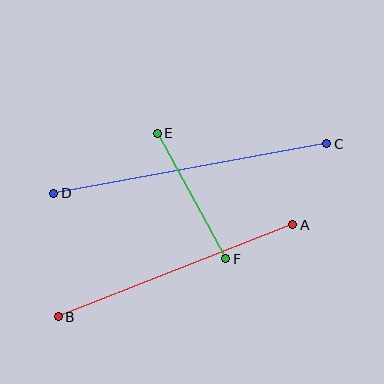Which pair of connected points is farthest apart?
Points C and D are farthest apart.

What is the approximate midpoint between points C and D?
The midpoint is at approximately (190, 169) pixels.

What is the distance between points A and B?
The distance is approximately 252 pixels.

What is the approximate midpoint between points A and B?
The midpoint is at approximately (175, 271) pixels.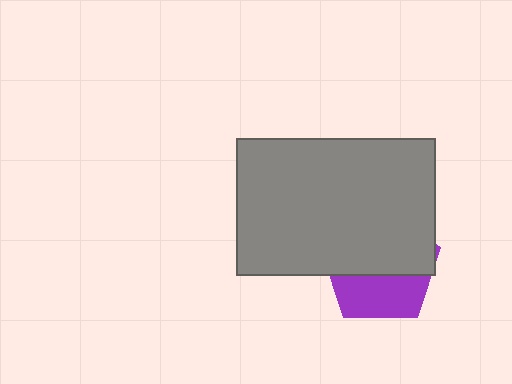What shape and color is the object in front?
The object in front is a gray rectangle.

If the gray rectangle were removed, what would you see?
You would see the complete purple pentagon.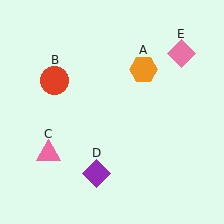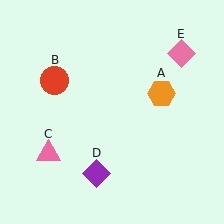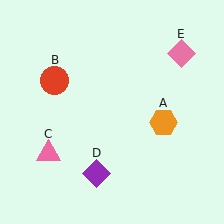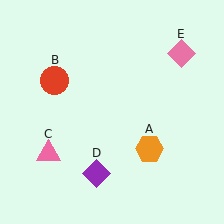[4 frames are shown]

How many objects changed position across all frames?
1 object changed position: orange hexagon (object A).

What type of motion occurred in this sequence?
The orange hexagon (object A) rotated clockwise around the center of the scene.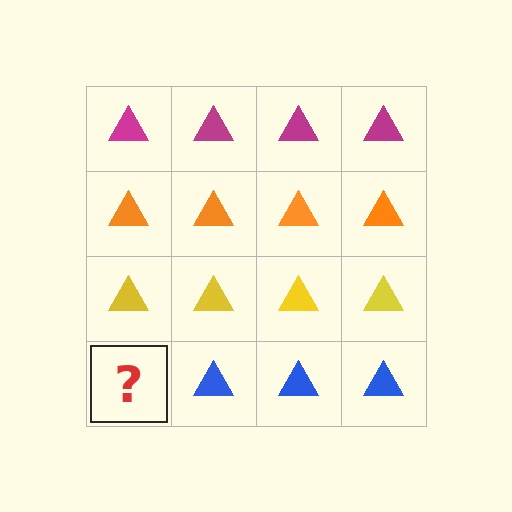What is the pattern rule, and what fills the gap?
The rule is that each row has a consistent color. The gap should be filled with a blue triangle.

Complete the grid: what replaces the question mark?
The question mark should be replaced with a blue triangle.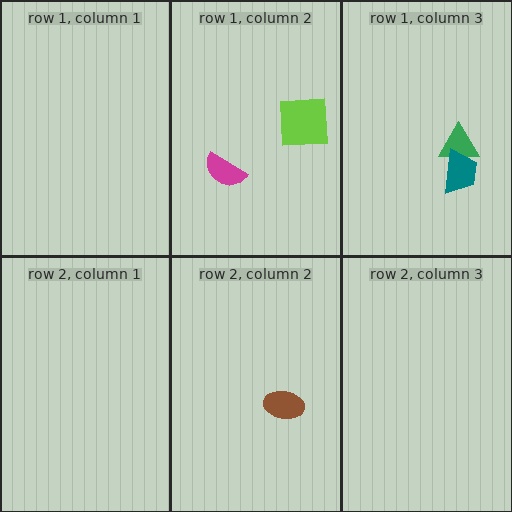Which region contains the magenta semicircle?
The row 1, column 2 region.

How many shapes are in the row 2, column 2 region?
1.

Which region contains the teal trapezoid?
The row 1, column 3 region.